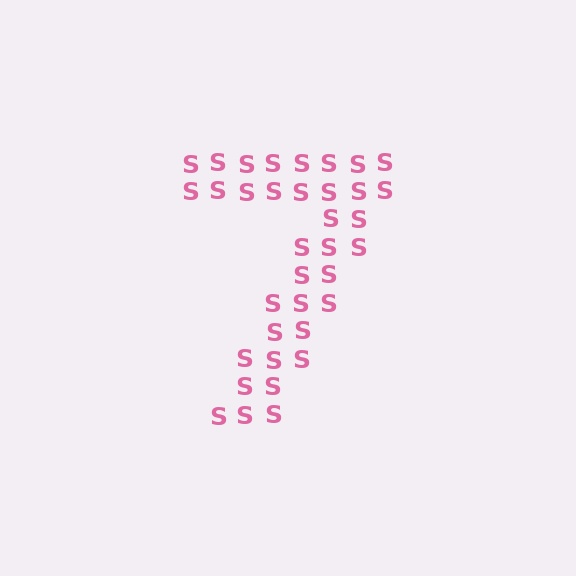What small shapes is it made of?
It is made of small letter S's.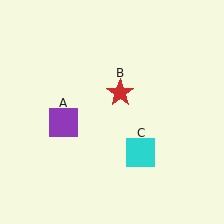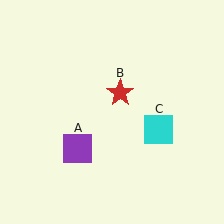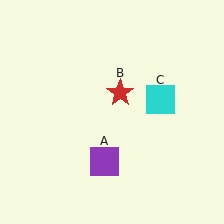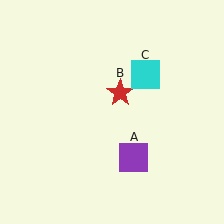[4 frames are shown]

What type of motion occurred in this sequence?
The purple square (object A), cyan square (object C) rotated counterclockwise around the center of the scene.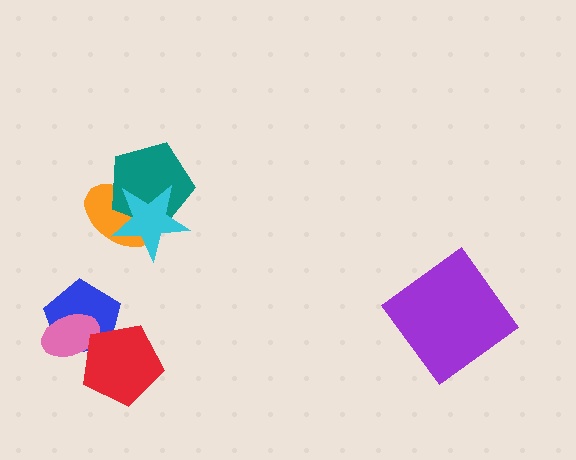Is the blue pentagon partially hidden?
Yes, it is partially covered by another shape.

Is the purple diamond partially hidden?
No, no other shape covers it.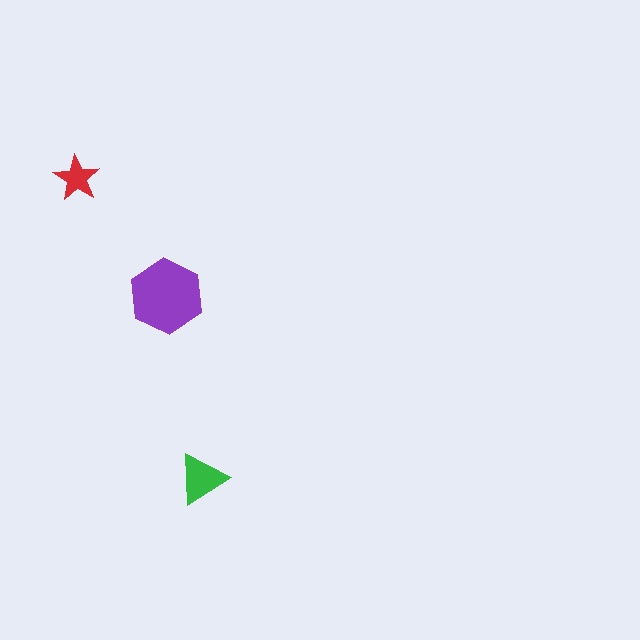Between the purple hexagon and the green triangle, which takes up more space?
The purple hexagon.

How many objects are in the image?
There are 3 objects in the image.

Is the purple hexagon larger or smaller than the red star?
Larger.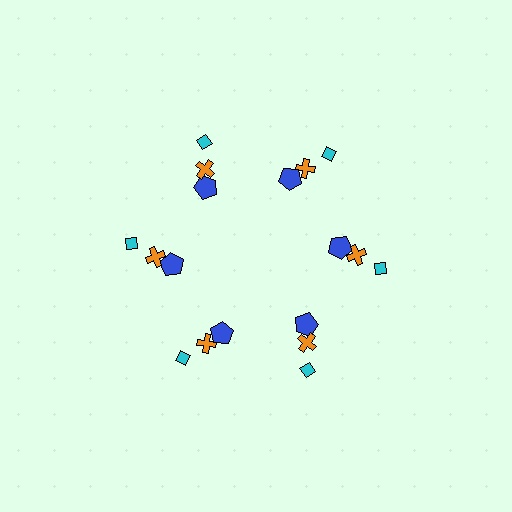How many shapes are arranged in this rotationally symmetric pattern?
There are 18 shapes, arranged in 6 groups of 3.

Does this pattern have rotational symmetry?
Yes, this pattern has 6-fold rotational symmetry. It looks the same after rotating 60 degrees around the center.